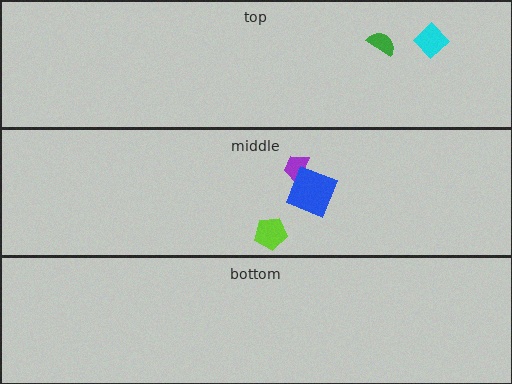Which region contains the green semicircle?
The top region.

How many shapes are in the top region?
2.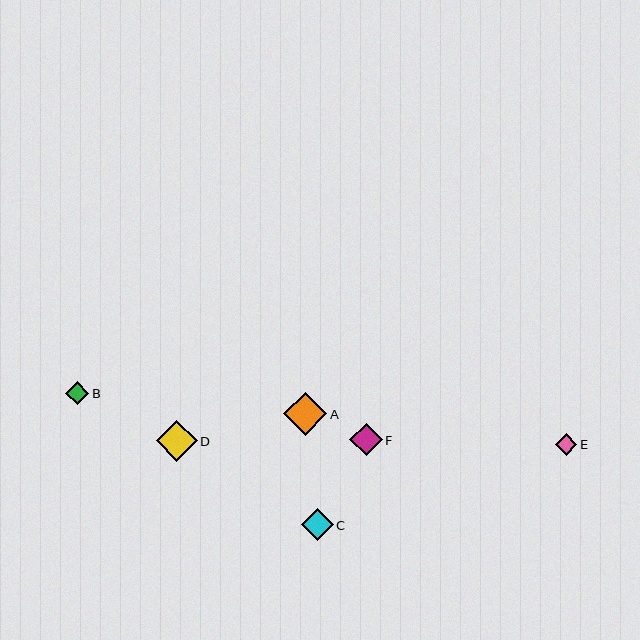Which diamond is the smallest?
Diamond E is the smallest with a size of approximately 21 pixels.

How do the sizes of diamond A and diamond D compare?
Diamond A and diamond D are approximately the same size.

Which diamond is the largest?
Diamond A is the largest with a size of approximately 43 pixels.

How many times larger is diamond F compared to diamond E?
Diamond F is approximately 1.5 times the size of diamond E.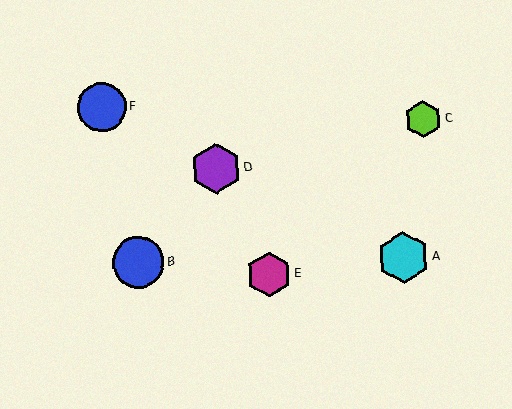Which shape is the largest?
The cyan hexagon (labeled A) is the largest.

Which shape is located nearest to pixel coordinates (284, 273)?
The magenta hexagon (labeled E) at (269, 275) is nearest to that location.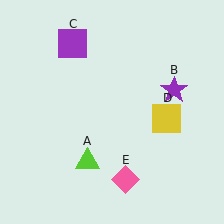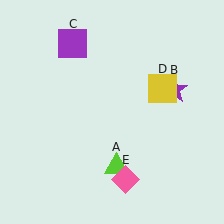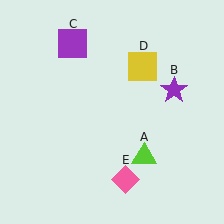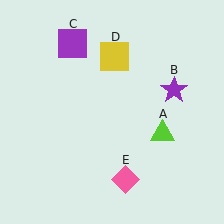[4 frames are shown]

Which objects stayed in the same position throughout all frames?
Purple star (object B) and purple square (object C) and pink diamond (object E) remained stationary.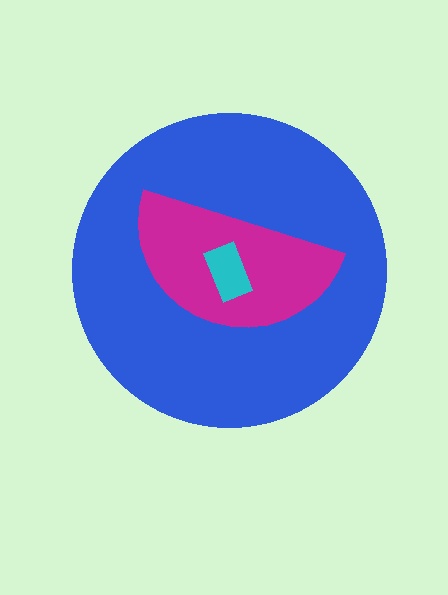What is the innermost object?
The cyan rectangle.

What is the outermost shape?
The blue circle.